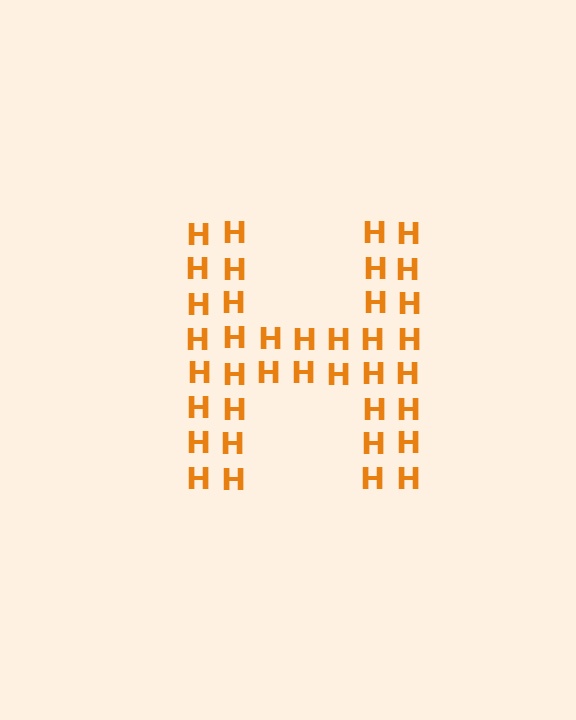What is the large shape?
The large shape is the letter H.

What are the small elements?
The small elements are letter H's.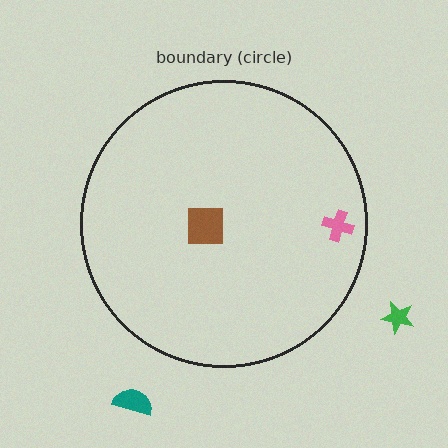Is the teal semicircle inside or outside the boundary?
Outside.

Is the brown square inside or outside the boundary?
Inside.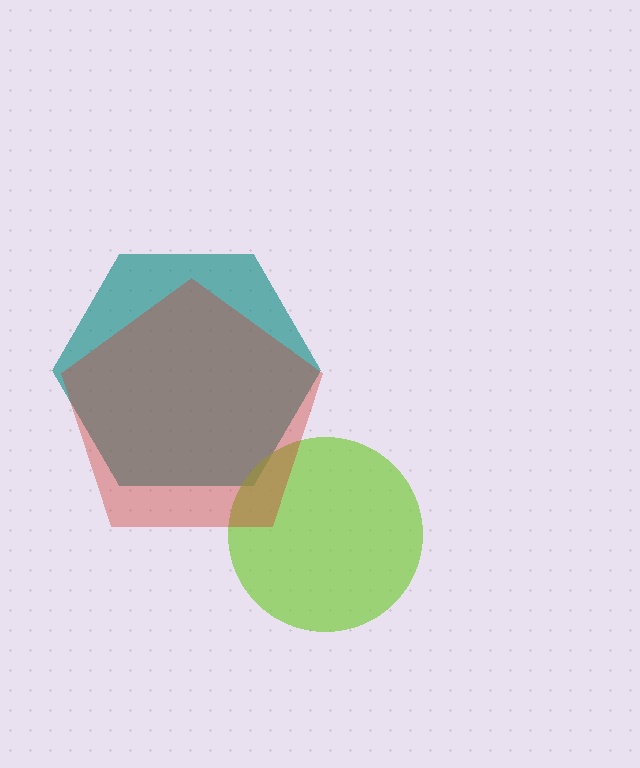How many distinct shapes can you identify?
There are 3 distinct shapes: a teal hexagon, a lime circle, a red pentagon.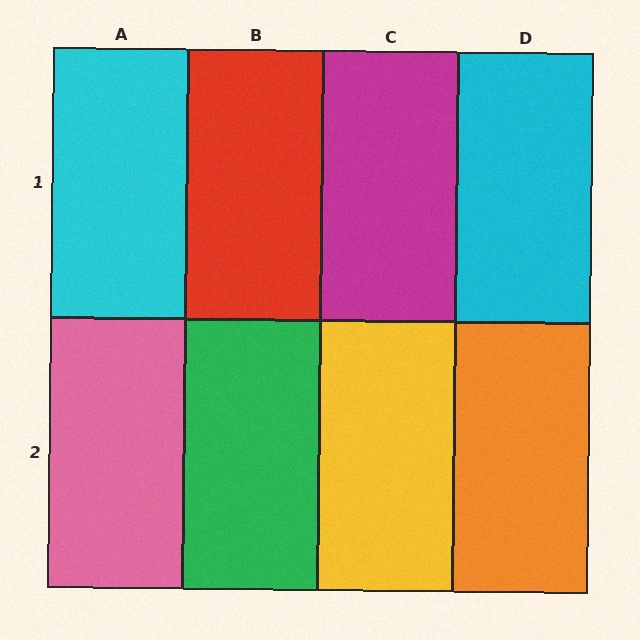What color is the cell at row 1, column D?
Cyan.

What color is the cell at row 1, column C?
Magenta.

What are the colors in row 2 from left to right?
Pink, green, yellow, orange.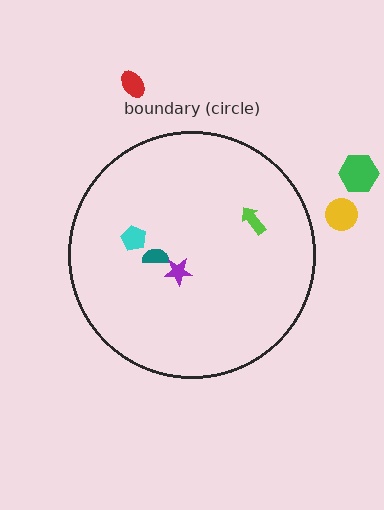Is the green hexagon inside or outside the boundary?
Outside.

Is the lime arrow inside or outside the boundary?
Inside.